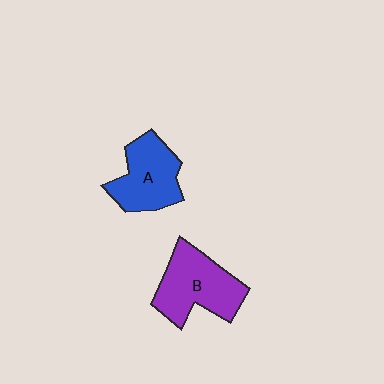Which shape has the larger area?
Shape B (purple).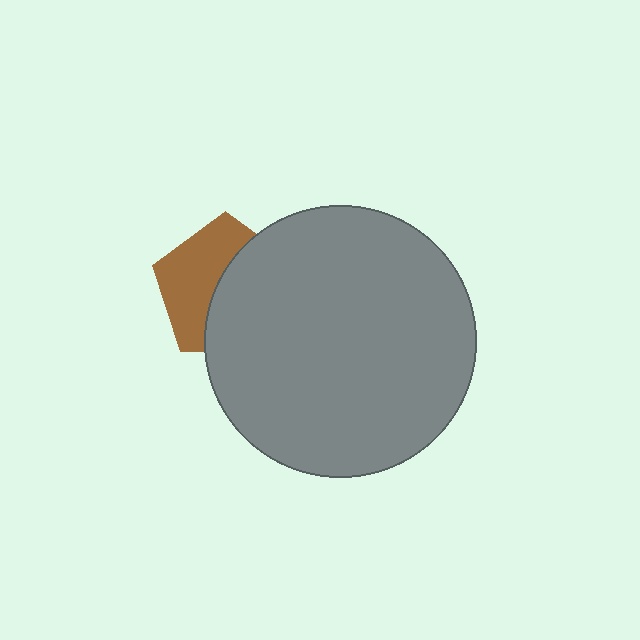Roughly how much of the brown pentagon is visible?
About half of it is visible (roughly 46%).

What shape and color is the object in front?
The object in front is a gray circle.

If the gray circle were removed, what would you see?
You would see the complete brown pentagon.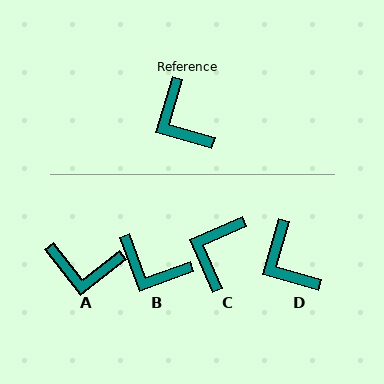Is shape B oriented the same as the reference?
No, it is off by about 36 degrees.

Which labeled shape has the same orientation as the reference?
D.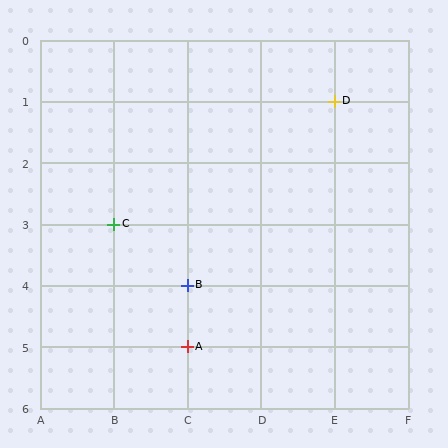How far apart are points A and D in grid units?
Points A and D are 2 columns and 4 rows apart (about 4.5 grid units diagonally).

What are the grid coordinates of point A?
Point A is at grid coordinates (C, 5).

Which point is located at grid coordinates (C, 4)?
Point B is at (C, 4).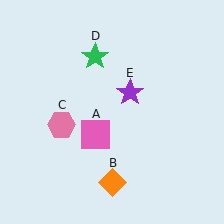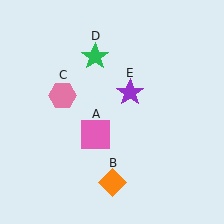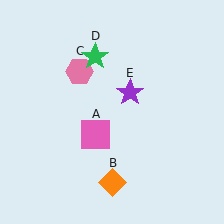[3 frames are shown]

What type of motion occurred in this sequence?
The pink hexagon (object C) rotated clockwise around the center of the scene.